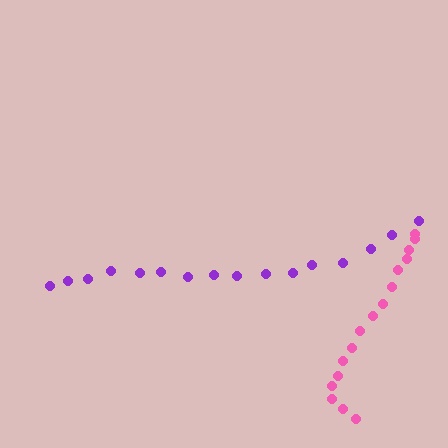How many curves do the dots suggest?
There are 2 distinct paths.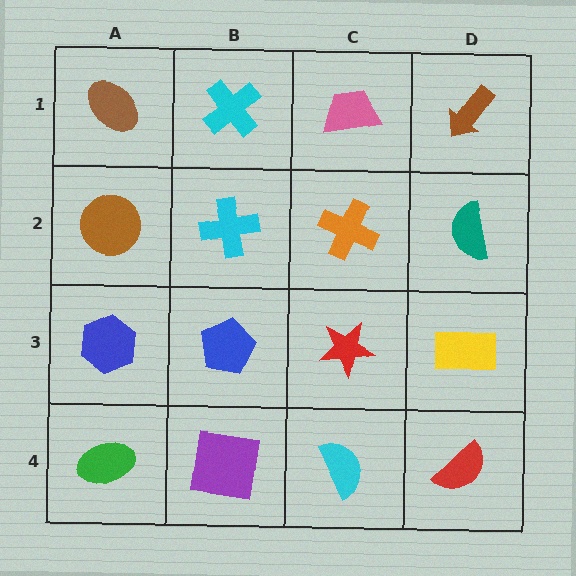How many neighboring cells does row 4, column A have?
2.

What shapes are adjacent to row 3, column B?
A cyan cross (row 2, column B), a purple square (row 4, column B), a blue hexagon (row 3, column A), a red star (row 3, column C).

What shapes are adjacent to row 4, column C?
A red star (row 3, column C), a purple square (row 4, column B), a red semicircle (row 4, column D).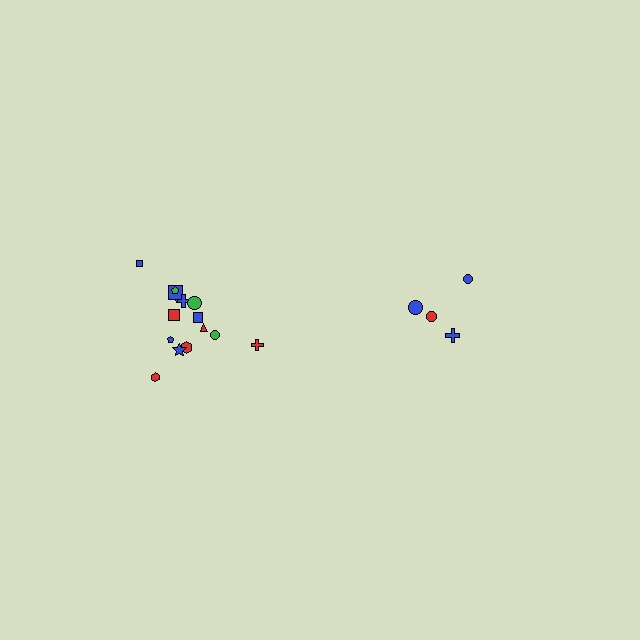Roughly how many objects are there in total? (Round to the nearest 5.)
Roughly 20 objects in total.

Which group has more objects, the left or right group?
The left group.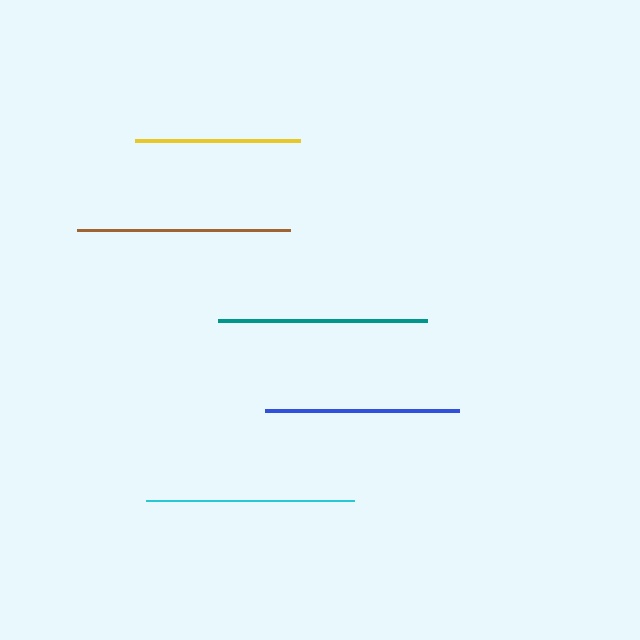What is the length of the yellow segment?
The yellow segment is approximately 165 pixels long.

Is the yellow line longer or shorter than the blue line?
The blue line is longer than the yellow line.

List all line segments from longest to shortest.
From longest to shortest: brown, teal, cyan, blue, yellow.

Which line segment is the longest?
The brown line is the longest at approximately 213 pixels.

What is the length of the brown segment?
The brown segment is approximately 213 pixels long.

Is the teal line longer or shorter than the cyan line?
The teal line is longer than the cyan line.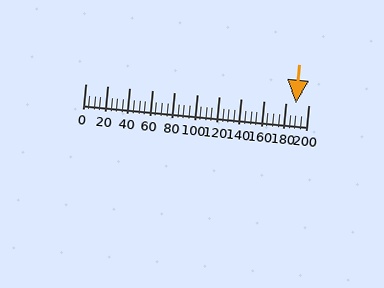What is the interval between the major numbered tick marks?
The major tick marks are spaced 20 units apart.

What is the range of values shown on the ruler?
The ruler shows values from 0 to 200.